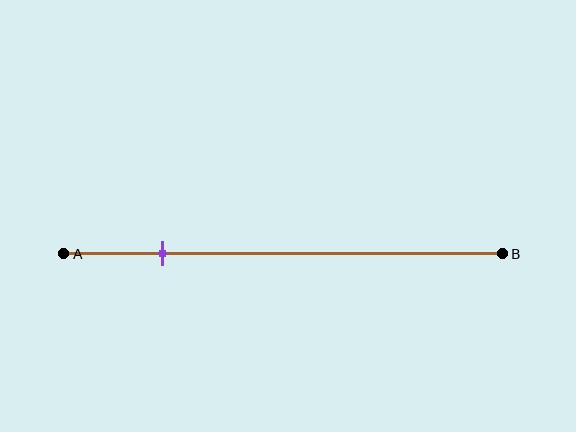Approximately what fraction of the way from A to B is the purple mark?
The purple mark is approximately 25% of the way from A to B.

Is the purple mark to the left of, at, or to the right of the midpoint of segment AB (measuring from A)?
The purple mark is to the left of the midpoint of segment AB.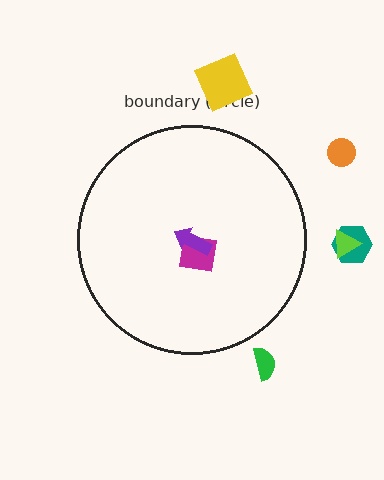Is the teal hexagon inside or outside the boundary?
Outside.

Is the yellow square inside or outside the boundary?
Outside.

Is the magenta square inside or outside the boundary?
Inside.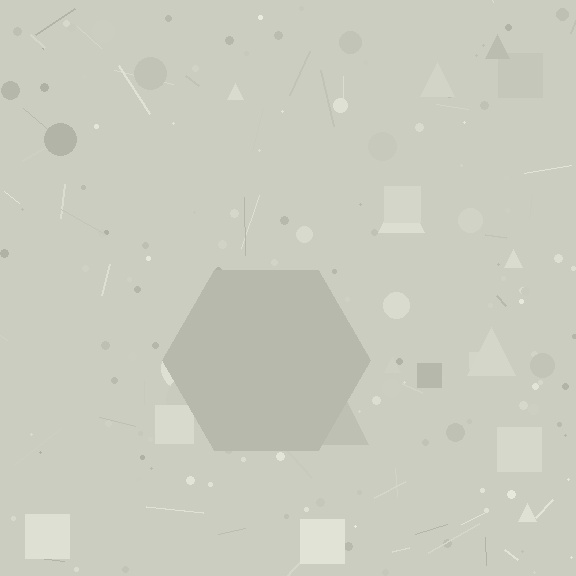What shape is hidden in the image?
A hexagon is hidden in the image.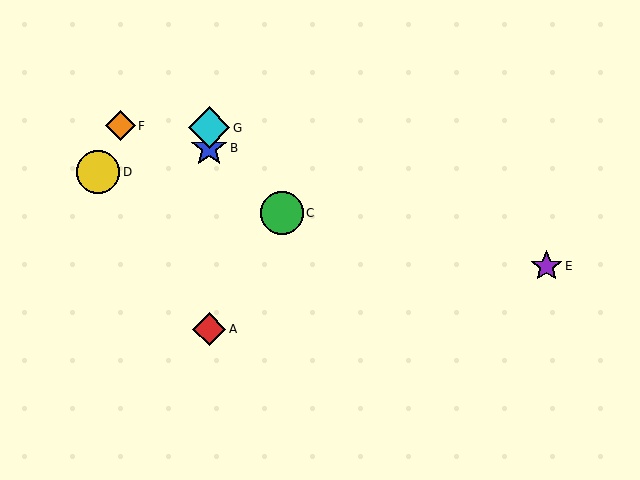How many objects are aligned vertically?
3 objects (A, B, G) are aligned vertically.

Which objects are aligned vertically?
Objects A, B, G are aligned vertically.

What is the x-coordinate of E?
Object E is at x≈546.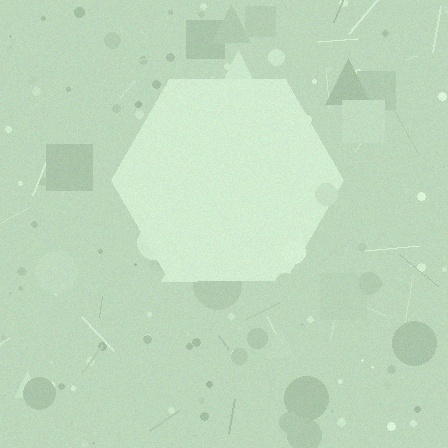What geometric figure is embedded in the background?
A hexagon is embedded in the background.